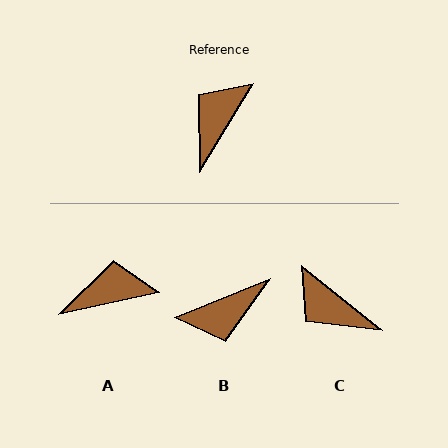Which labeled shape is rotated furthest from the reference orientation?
B, about 144 degrees away.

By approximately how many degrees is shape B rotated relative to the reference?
Approximately 144 degrees counter-clockwise.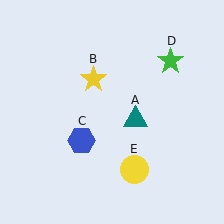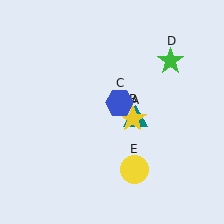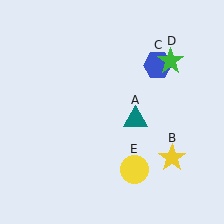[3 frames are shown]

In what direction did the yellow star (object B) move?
The yellow star (object B) moved down and to the right.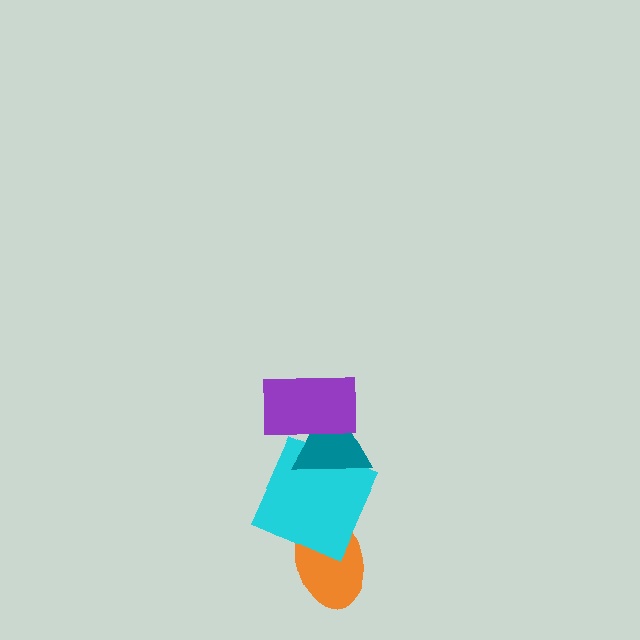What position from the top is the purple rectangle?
The purple rectangle is 1st from the top.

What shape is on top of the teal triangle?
The purple rectangle is on top of the teal triangle.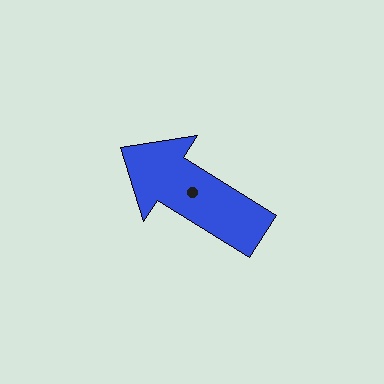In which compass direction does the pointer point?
Northwest.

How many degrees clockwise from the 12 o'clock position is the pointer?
Approximately 302 degrees.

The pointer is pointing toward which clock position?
Roughly 10 o'clock.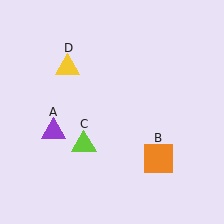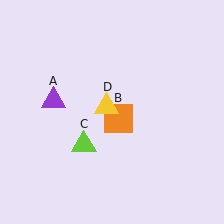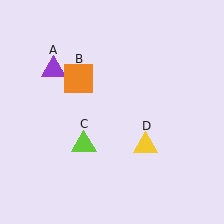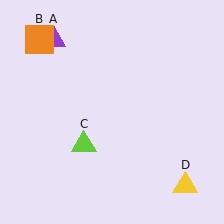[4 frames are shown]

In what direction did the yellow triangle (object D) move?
The yellow triangle (object D) moved down and to the right.